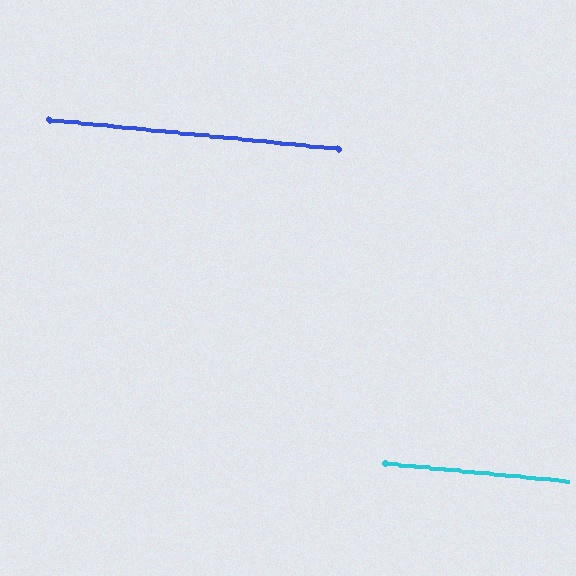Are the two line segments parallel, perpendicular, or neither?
Parallel — their directions differ by only 0.1°.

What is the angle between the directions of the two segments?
Approximately 0 degrees.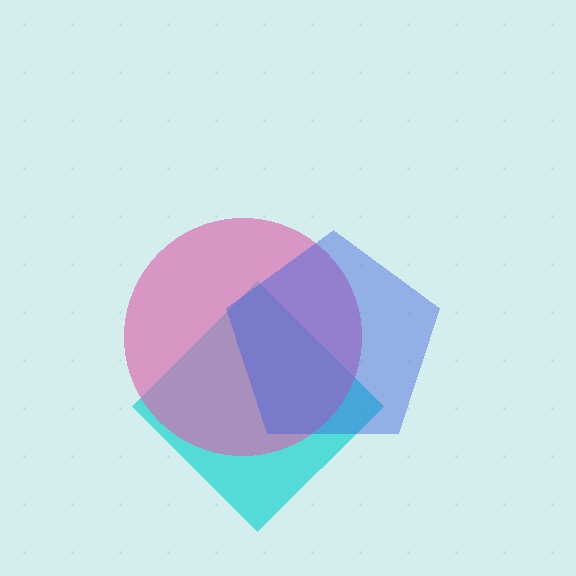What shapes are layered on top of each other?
The layered shapes are: a cyan diamond, a pink circle, a blue pentagon.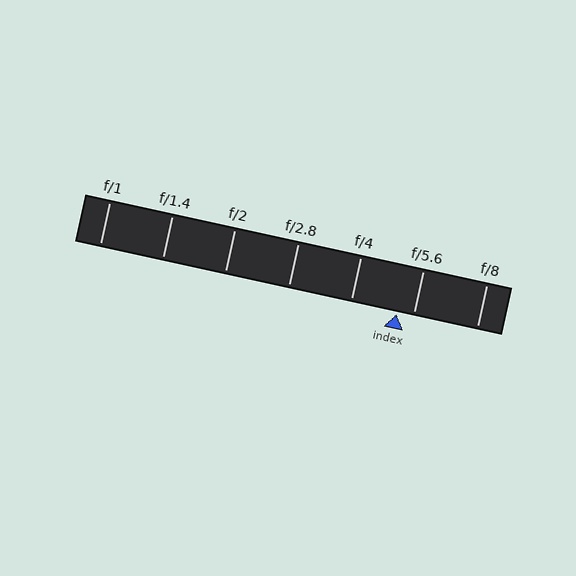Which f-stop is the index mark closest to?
The index mark is closest to f/5.6.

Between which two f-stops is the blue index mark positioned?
The index mark is between f/4 and f/5.6.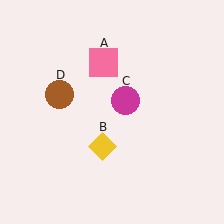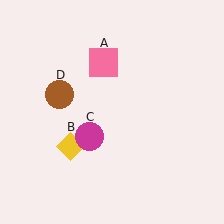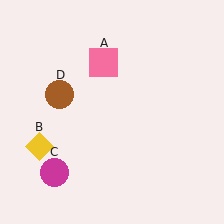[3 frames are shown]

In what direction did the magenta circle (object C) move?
The magenta circle (object C) moved down and to the left.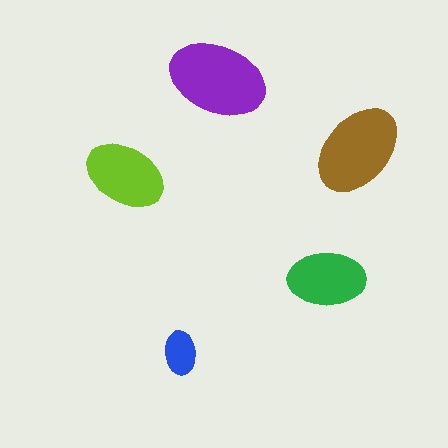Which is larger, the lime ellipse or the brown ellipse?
The brown one.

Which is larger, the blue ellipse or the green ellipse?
The green one.